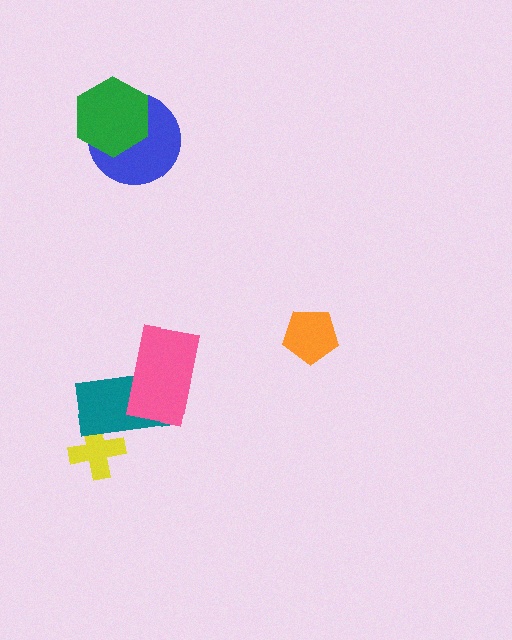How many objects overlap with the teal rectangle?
2 objects overlap with the teal rectangle.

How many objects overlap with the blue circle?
1 object overlaps with the blue circle.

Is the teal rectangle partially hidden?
Yes, it is partially covered by another shape.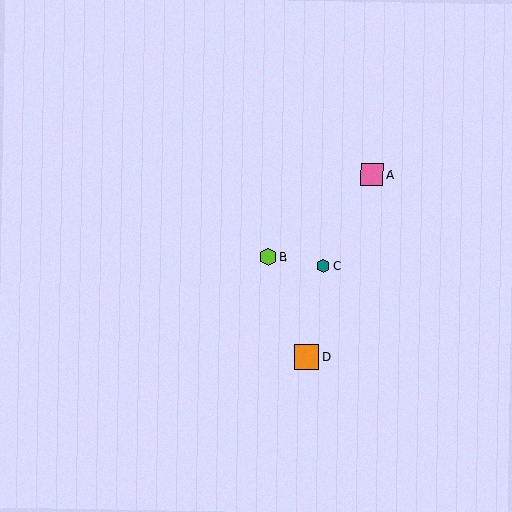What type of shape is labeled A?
Shape A is a pink square.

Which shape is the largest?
The orange square (labeled D) is the largest.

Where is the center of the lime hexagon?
The center of the lime hexagon is at (268, 257).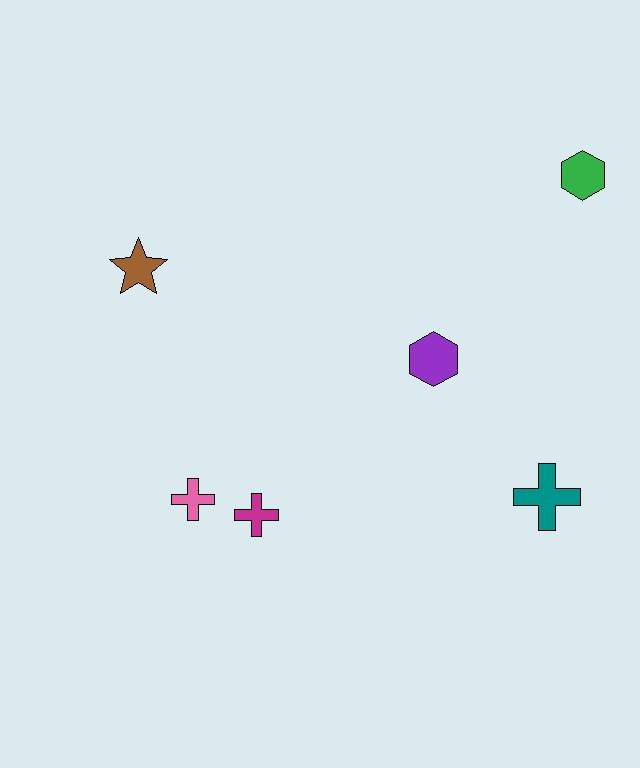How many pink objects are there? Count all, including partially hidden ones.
There is 1 pink object.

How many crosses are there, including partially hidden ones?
There are 3 crosses.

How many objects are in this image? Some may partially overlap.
There are 6 objects.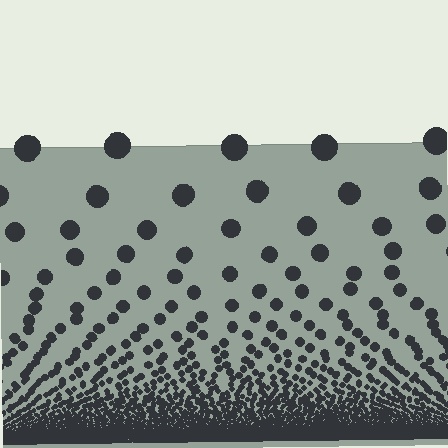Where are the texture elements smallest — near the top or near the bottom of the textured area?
Near the bottom.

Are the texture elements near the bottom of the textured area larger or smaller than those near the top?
Smaller. The gradient is inverted — elements near the bottom are smaller and denser.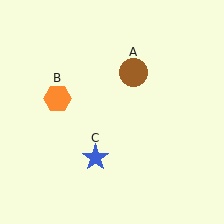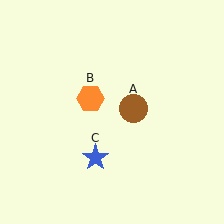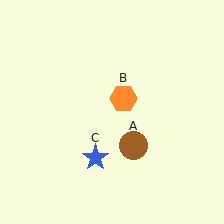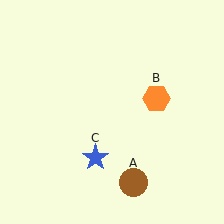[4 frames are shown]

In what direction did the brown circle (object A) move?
The brown circle (object A) moved down.